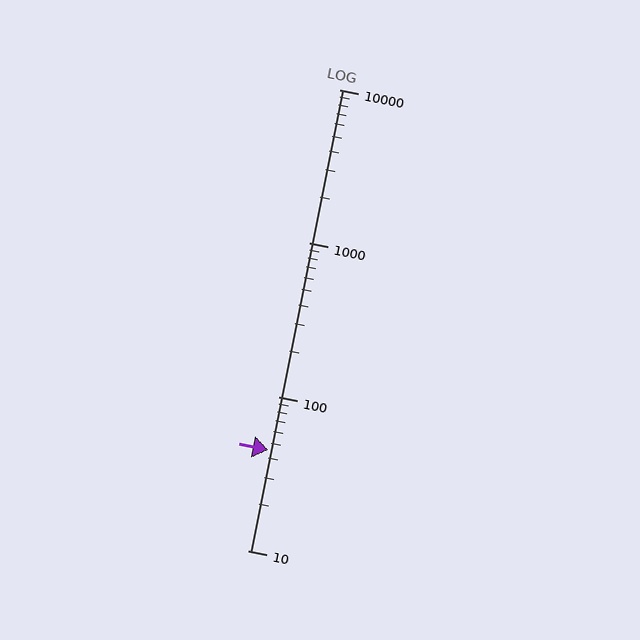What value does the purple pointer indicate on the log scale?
The pointer indicates approximately 45.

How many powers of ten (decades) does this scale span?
The scale spans 3 decades, from 10 to 10000.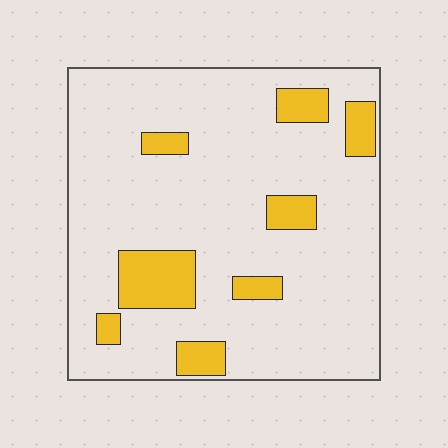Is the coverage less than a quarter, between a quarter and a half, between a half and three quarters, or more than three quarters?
Less than a quarter.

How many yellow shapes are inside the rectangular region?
8.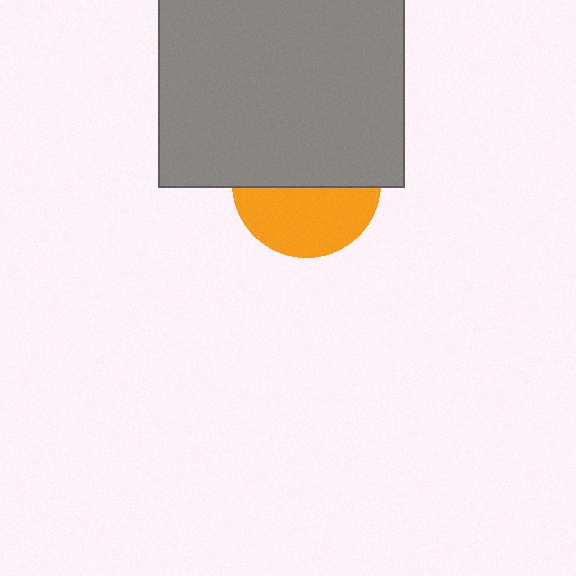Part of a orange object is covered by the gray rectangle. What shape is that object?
It is a circle.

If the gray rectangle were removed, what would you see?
You would see the complete orange circle.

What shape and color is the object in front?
The object in front is a gray rectangle.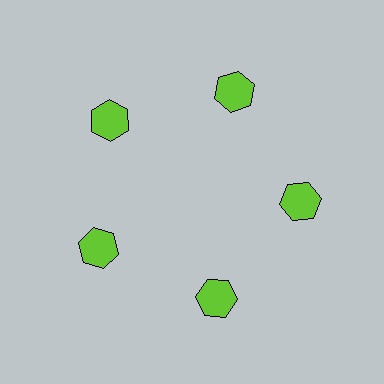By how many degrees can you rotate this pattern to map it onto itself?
The pattern maps onto itself every 72 degrees of rotation.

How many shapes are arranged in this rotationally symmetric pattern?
There are 5 shapes, arranged in 5 groups of 1.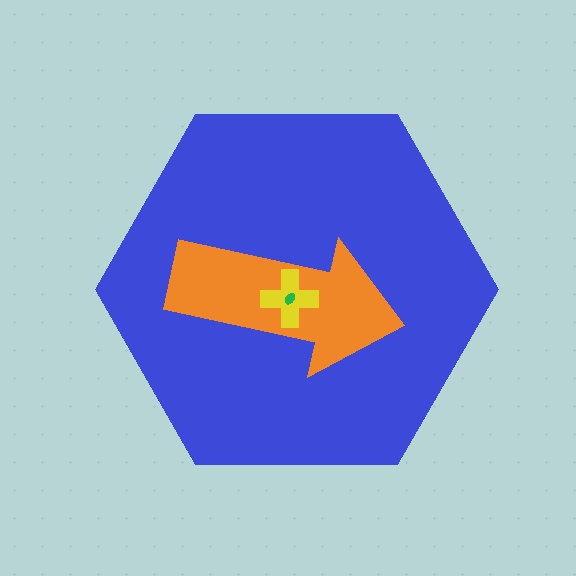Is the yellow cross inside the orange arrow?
Yes.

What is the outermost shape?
The blue hexagon.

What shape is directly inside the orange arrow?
The yellow cross.